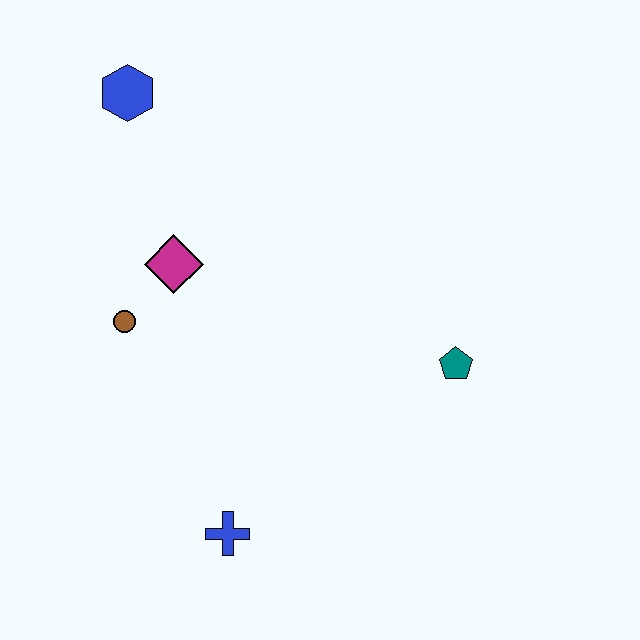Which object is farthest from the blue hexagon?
The blue cross is farthest from the blue hexagon.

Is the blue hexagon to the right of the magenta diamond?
No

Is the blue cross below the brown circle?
Yes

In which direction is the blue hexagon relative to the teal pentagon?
The blue hexagon is to the left of the teal pentagon.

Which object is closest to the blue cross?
The brown circle is closest to the blue cross.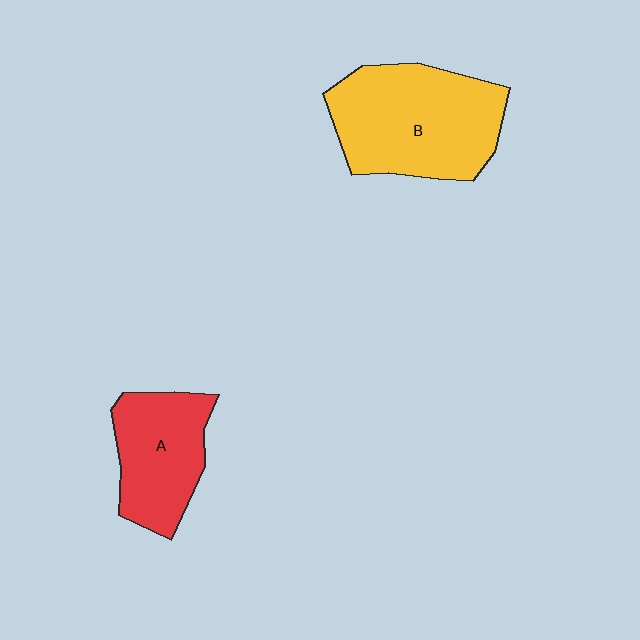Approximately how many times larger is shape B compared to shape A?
Approximately 1.5 times.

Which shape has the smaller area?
Shape A (red).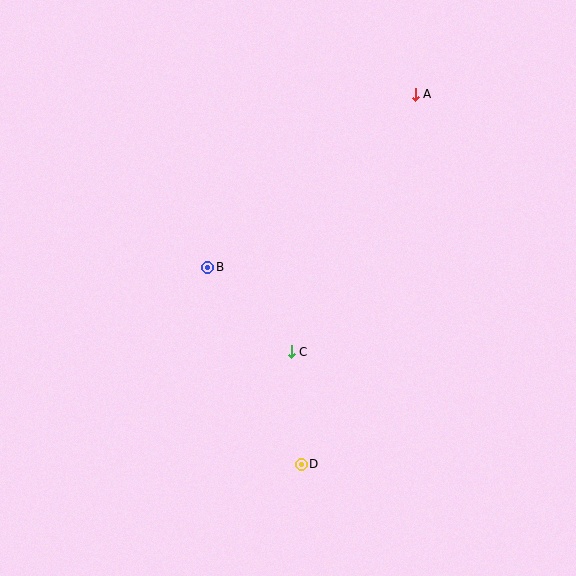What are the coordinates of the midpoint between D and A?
The midpoint between D and A is at (358, 279).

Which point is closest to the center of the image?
Point C at (291, 352) is closest to the center.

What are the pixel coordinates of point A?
Point A is at (415, 94).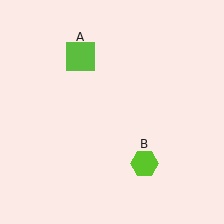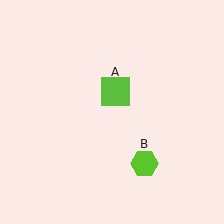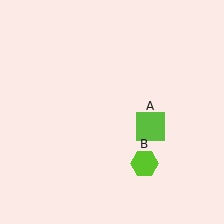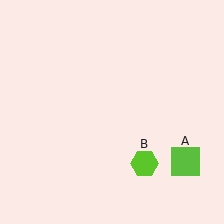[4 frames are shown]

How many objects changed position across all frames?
1 object changed position: lime square (object A).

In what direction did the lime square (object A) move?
The lime square (object A) moved down and to the right.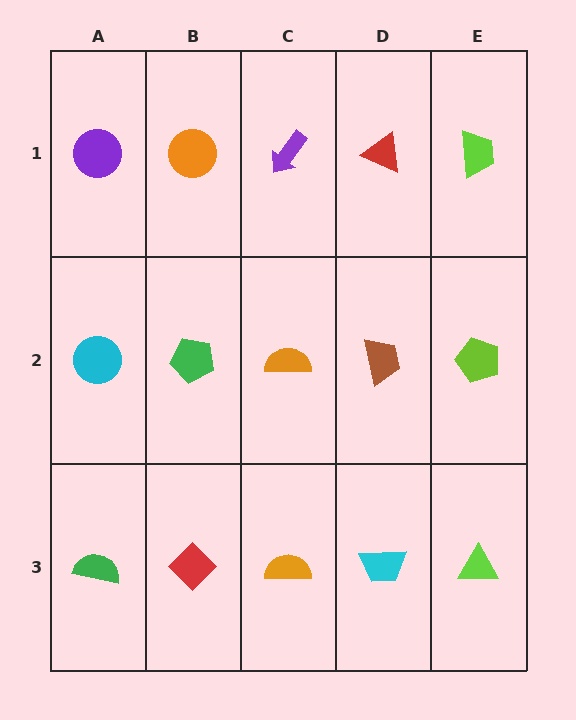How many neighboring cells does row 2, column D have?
4.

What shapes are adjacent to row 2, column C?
A purple arrow (row 1, column C), an orange semicircle (row 3, column C), a green pentagon (row 2, column B), a brown trapezoid (row 2, column D).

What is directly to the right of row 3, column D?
A lime triangle.